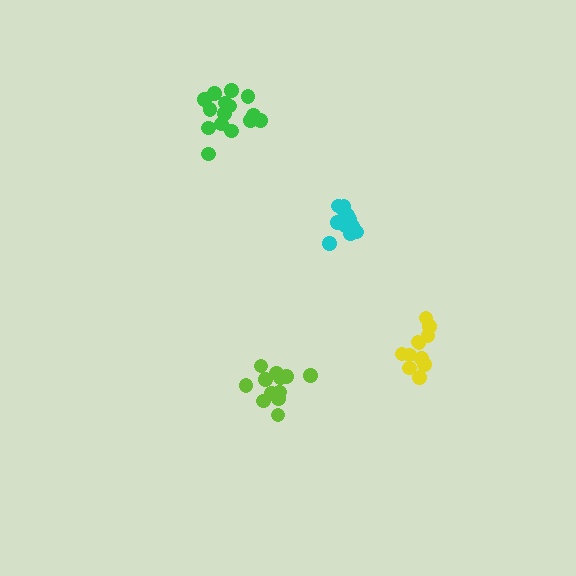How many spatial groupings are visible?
There are 4 spatial groupings.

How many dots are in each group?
Group 1: 12 dots, Group 2: 15 dots, Group 3: 11 dots, Group 4: 12 dots (50 total).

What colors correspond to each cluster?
The clusters are colored: lime, green, yellow, cyan.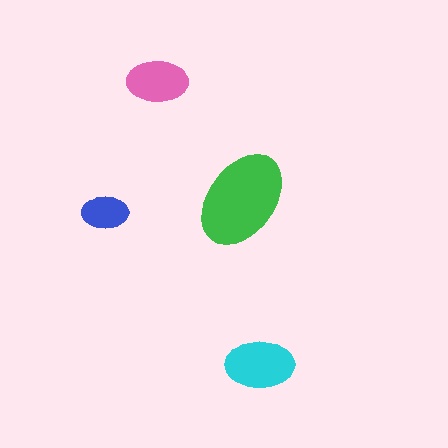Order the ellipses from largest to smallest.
the green one, the cyan one, the pink one, the blue one.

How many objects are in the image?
There are 4 objects in the image.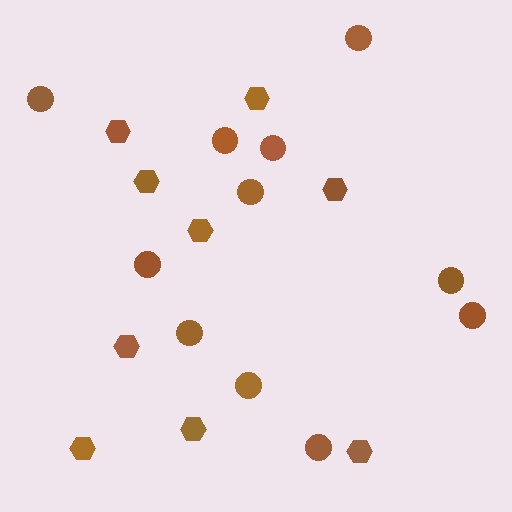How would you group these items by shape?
There are 2 groups: one group of hexagons (9) and one group of circles (11).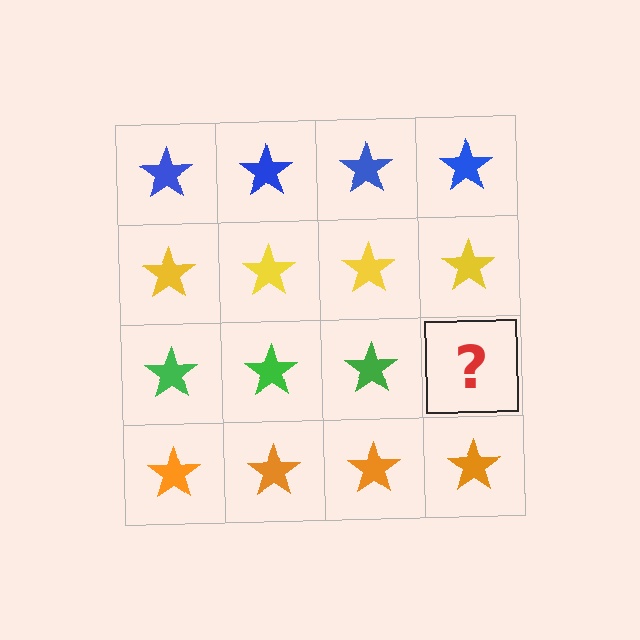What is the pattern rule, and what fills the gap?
The rule is that each row has a consistent color. The gap should be filled with a green star.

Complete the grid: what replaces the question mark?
The question mark should be replaced with a green star.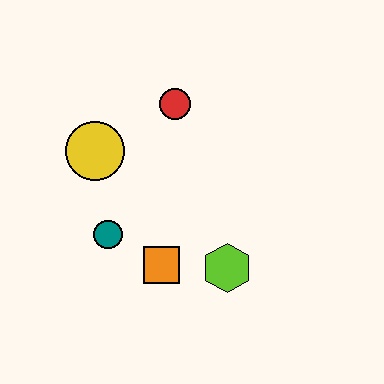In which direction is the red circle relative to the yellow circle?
The red circle is to the right of the yellow circle.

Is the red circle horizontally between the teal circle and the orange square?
No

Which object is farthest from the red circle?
The lime hexagon is farthest from the red circle.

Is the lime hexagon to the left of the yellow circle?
No